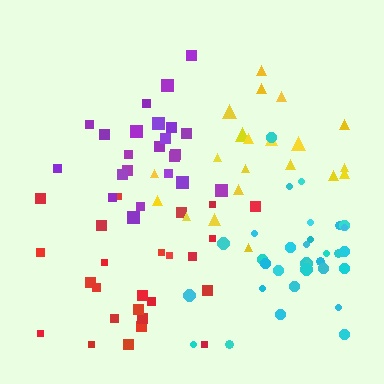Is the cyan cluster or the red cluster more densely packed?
Cyan.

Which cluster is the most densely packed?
Cyan.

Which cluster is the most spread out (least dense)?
Red.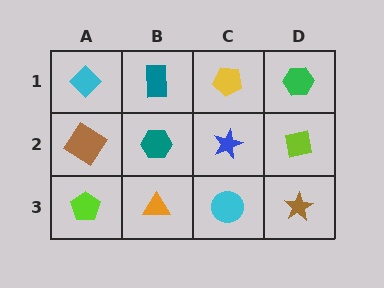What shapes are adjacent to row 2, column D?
A green hexagon (row 1, column D), a brown star (row 3, column D), a blue star (row 2, column C).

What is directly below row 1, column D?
A lime square.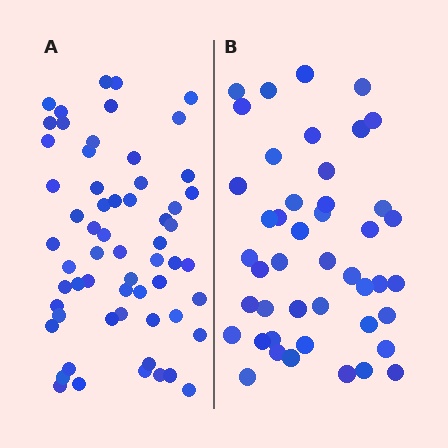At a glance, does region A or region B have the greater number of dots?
Region A (the left region) has more dots.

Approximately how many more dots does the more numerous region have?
Region A has approximately 15 more dots than region B.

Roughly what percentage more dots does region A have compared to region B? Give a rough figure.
About 35% more.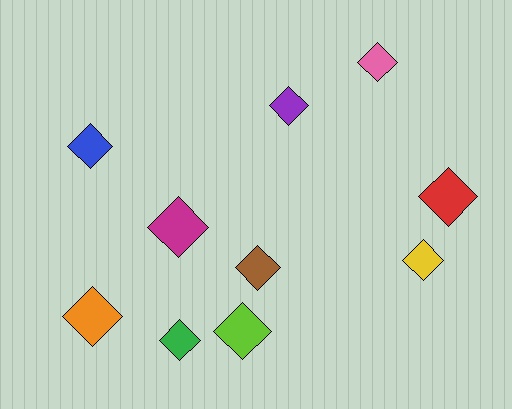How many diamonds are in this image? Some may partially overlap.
There are 10 diamonds.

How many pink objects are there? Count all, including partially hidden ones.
There is 1 pink object.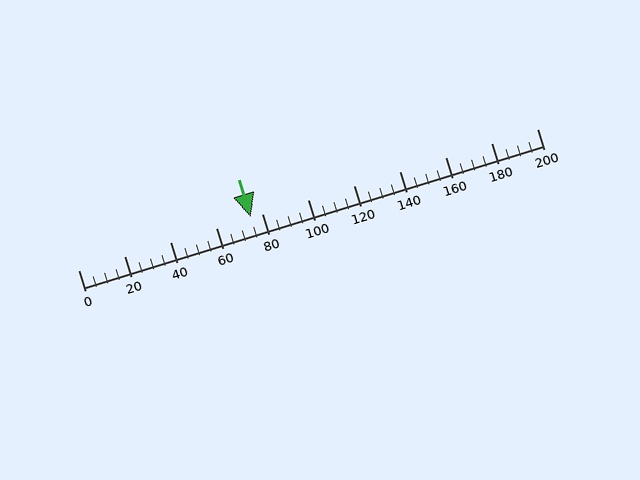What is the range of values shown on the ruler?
The ruler shows values from 0 to 200.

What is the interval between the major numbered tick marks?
The major tick marks are spaced 20 units apart.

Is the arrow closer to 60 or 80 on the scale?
The arrow is closer to 80.